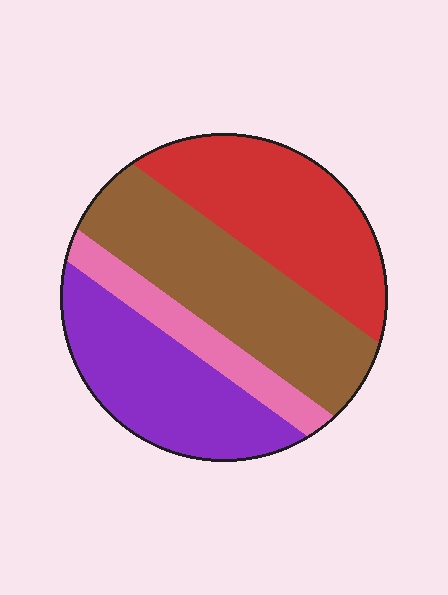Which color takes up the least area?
Pink, at roughly 10%.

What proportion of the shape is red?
Red takes up about one third (1/3) of the shape.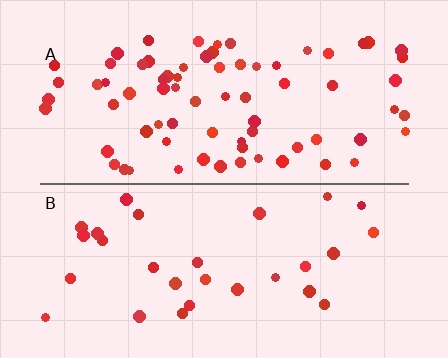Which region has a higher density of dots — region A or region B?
A (the top).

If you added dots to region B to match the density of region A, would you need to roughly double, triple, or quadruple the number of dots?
Approximately double.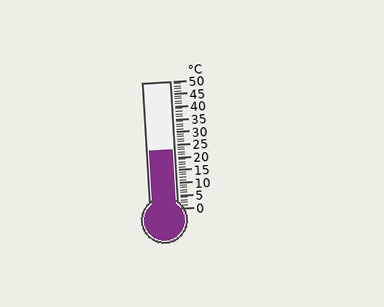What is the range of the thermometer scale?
The thermometer scale ranges from 0°C to 50°C.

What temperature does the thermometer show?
The thermometer shows approximately 23°C.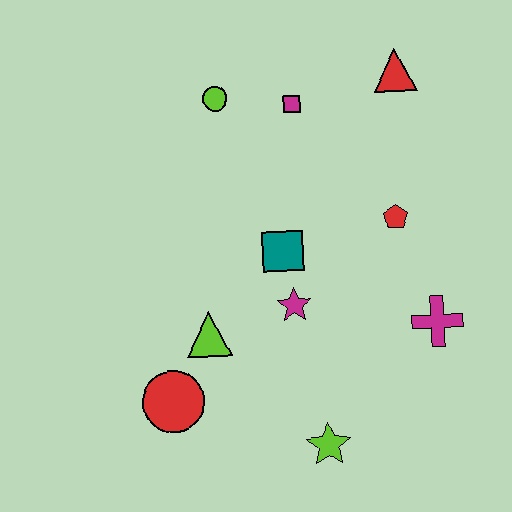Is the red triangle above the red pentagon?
Yes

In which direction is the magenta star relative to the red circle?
The magenta star is to the right of the red circle.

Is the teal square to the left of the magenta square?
Yes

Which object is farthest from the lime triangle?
The red triangle is farthest from the lime triangle.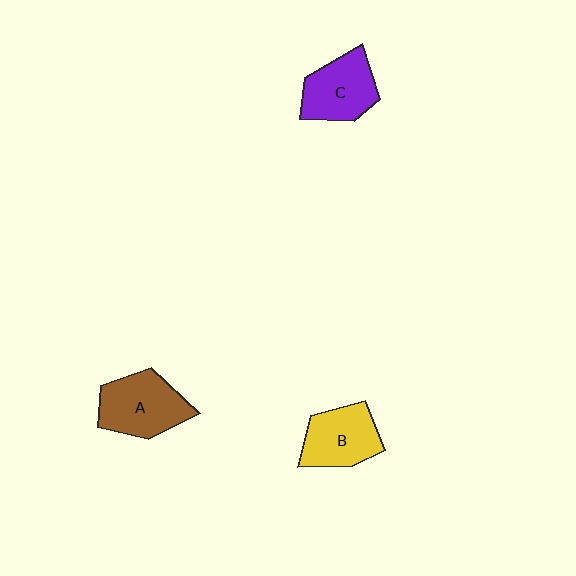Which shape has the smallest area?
Shape B (yellow).